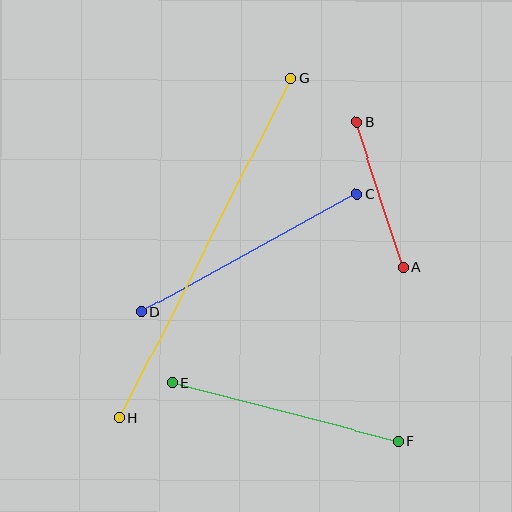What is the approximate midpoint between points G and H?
The midpoint is at approximately (205, 248) pixels.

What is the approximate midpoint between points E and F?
The midpoint is at approximately (286, 412) pixels.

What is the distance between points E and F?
The distance is approximately 233 pixels.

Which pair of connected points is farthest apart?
Points G and H are farthest apart.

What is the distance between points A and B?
The distance is approximately 153 pixels.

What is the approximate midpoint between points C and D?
The midpoint is at approximately (249, 253) pixels.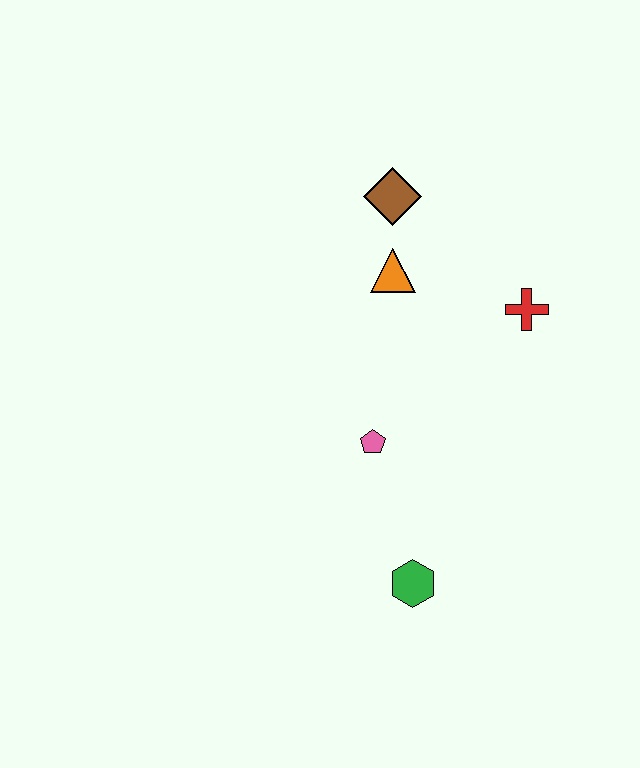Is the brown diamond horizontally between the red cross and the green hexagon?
No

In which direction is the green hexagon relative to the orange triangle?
The green hexagon is below the orange triangle.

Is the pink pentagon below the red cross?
Yes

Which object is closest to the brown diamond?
The orange triangle is closest to the brown diamond.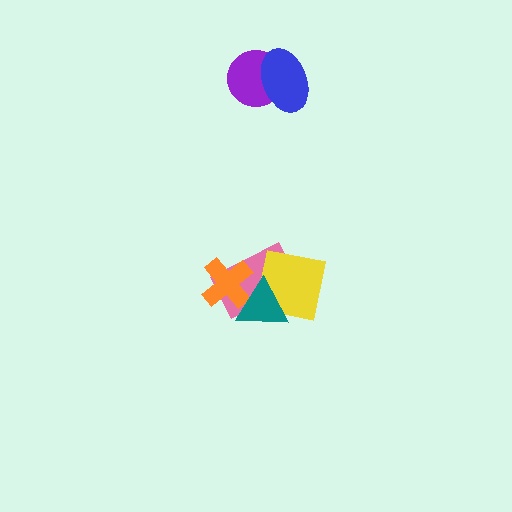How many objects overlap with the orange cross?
2 objects overlap with the orange cross.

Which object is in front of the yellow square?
The teal triangle is in front of the yellow square.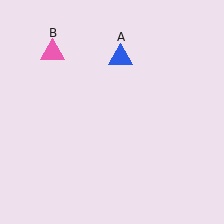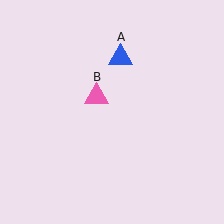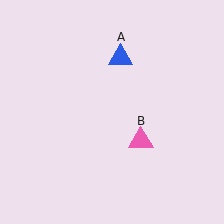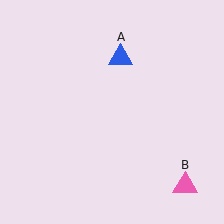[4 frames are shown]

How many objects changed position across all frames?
1 object changed position: pink triangle (object B).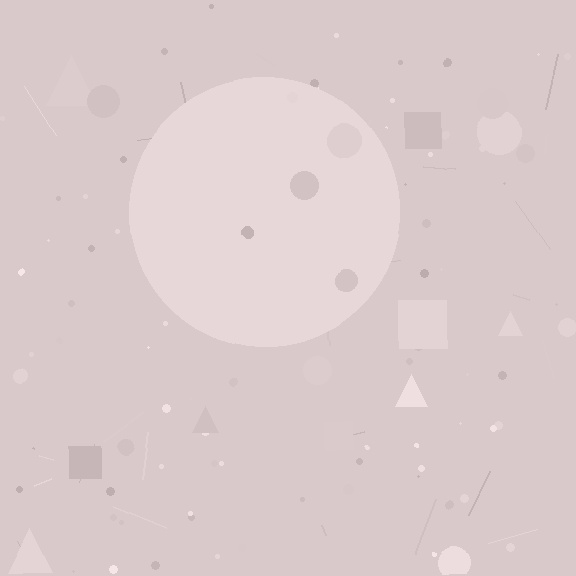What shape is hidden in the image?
A circle is hidden in the image.